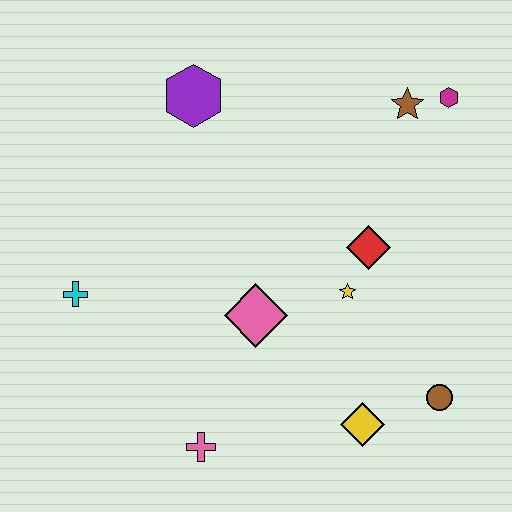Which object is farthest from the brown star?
The pink cross is farthest from the brown star.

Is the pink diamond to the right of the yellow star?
No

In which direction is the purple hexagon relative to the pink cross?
The purple hexagon is above the pink cross.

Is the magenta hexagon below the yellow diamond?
No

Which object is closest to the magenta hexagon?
The brown star is closest to the magenta hexagon.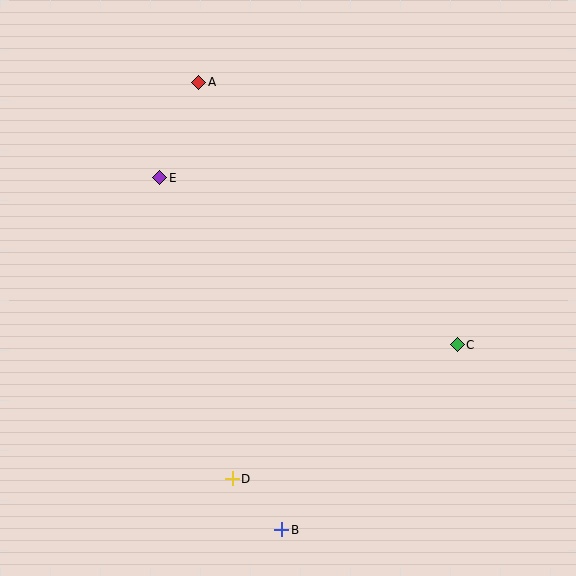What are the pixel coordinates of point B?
Point B is at (282, 530).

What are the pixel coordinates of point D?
Point D is at (232, 479).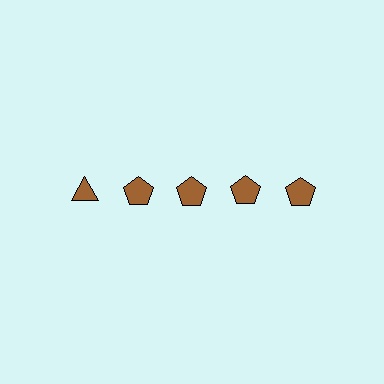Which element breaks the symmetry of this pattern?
The brown triangle in the top row, leftmost column breaks the symmetry. All other shapes are brown pentagons.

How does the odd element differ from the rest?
It has a different shape: triangle instead of pentagon.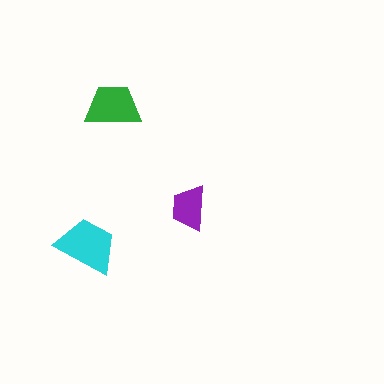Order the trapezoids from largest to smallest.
the cyan one, the green one, the purple one.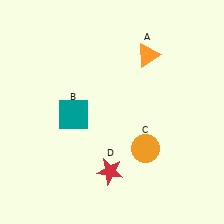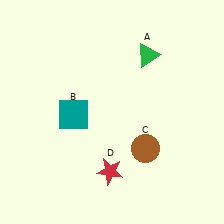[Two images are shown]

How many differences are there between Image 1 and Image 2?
There are 2 differences between the two images.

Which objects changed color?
A changed from orange to green. C changed from orange to brown.